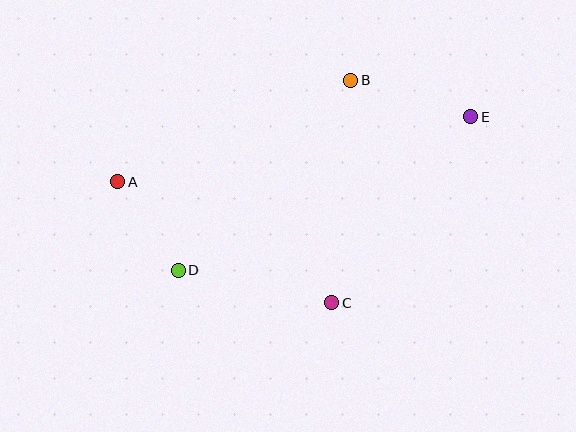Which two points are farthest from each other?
Points A and E are farthest from each other.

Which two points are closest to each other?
Points A and D are closest to each other.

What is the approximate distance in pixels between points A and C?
The distance between A and C is approximately 246 pixels.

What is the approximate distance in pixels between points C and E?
The distance between C and E is approximately 232 pixels.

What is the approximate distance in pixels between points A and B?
The distance between A and B is approximately 254 pixels.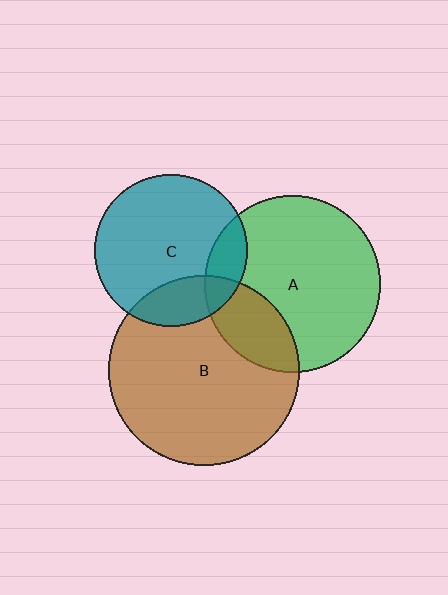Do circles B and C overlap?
Yes.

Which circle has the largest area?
Circle B (brown).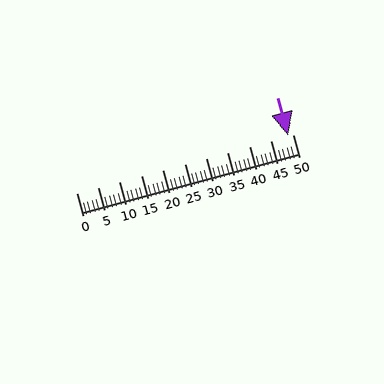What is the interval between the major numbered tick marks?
The major tick marks are spaced 5 units apart.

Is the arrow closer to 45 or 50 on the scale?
The arrow is closer to 50.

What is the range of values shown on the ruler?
The ruler shows values from 0 to 50.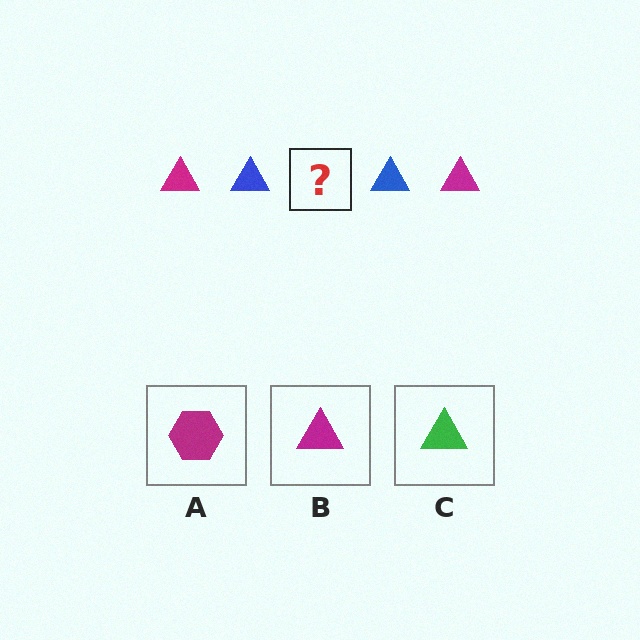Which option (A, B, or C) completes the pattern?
B.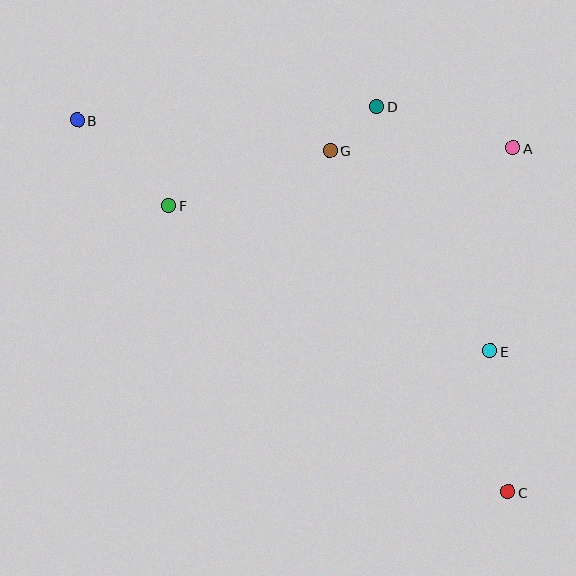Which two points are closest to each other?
Points D and G are closest to each other.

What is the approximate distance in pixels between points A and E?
The distance between A and E is approximately 204 pixels.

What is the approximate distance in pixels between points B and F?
The distance between B and F is approximately 125 pixels.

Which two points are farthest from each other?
Points B and C are farthest from each other.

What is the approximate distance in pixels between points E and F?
The distance between E and F is approximately 353 pixels.